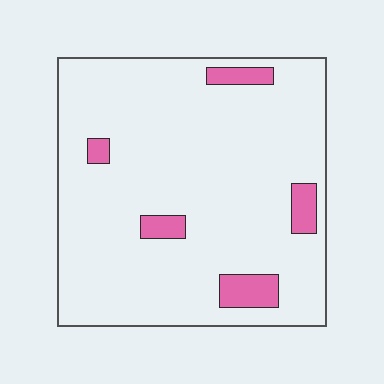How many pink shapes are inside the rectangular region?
5.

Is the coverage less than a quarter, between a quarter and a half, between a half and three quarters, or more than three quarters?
Less than a quarter.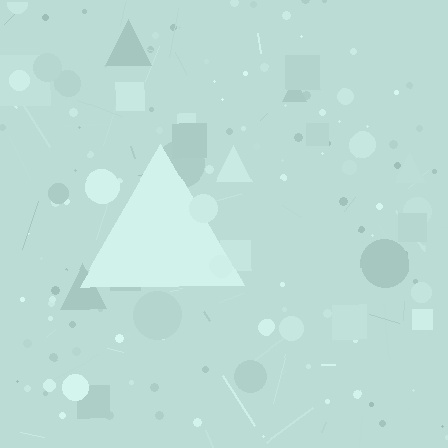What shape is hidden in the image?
A triangle is hidden in the image.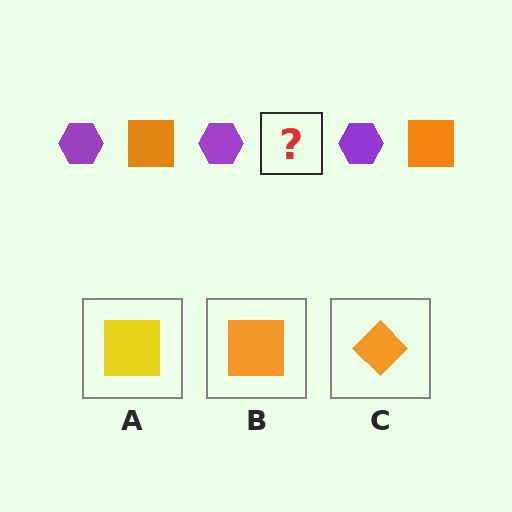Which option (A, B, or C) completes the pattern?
B.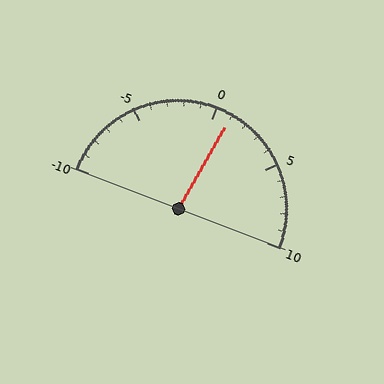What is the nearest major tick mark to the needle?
The nearest major tick mark is 0.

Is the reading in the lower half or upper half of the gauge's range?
The reading is in the upper half of the range (-10 to 10).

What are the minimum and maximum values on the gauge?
The gauge ranges from -10 to 10.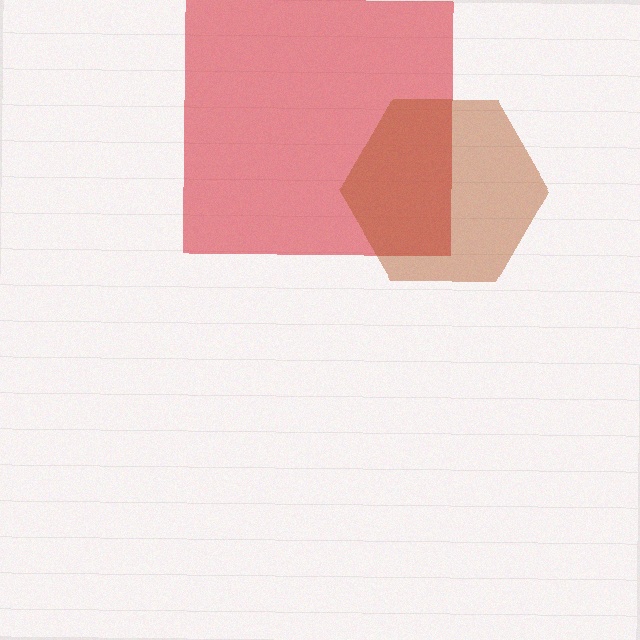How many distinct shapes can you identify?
There are 2 distinct shapes: a red square, a brown hexagon.